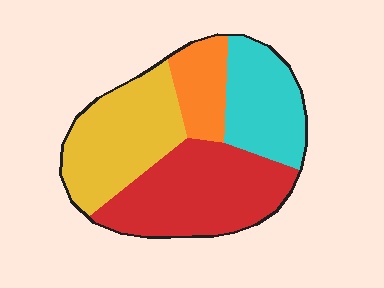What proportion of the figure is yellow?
Yellow covers 30% of the figure.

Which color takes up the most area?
Red, at roughly 35%.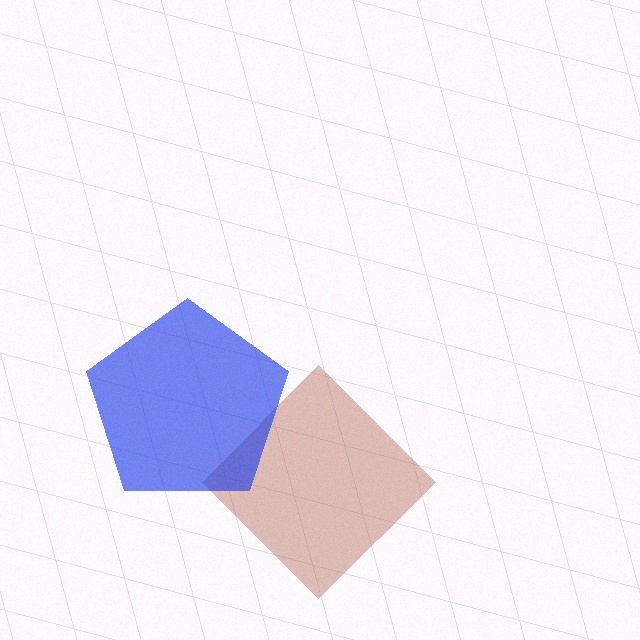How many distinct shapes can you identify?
There are 2 distinct shapes: a brown diamond, a blue pentagon.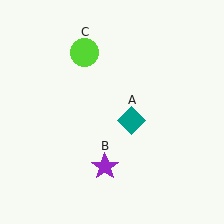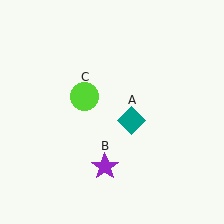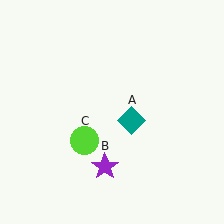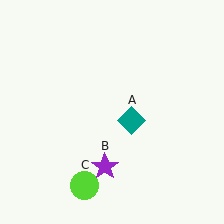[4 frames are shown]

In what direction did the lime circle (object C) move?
The lime circle (object C) moved down.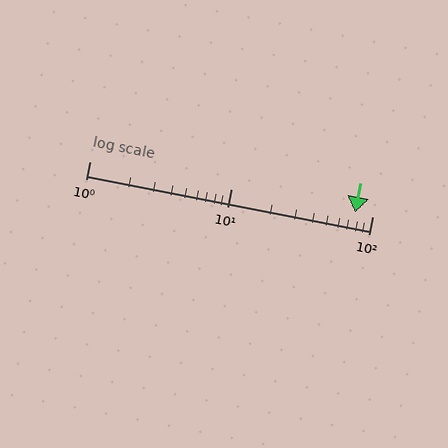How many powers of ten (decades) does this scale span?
The scale spans 2 decades, from 1 to 100.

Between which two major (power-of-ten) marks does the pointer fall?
The pointer is between 10 and 100.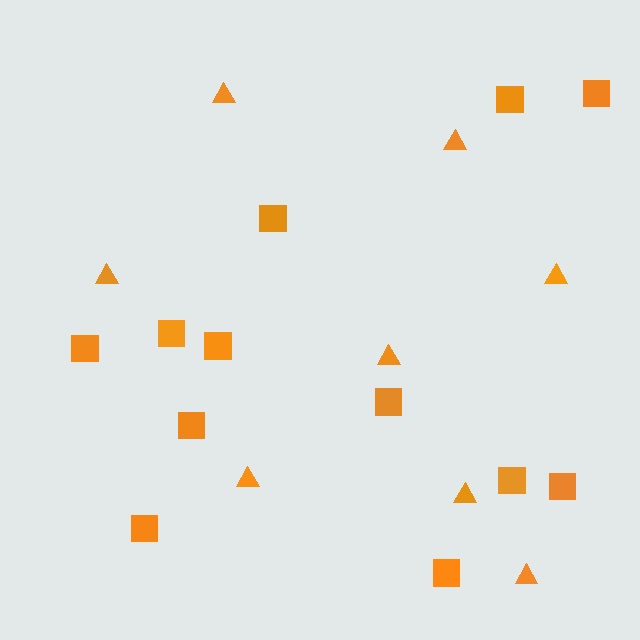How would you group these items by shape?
There are 2 groups: one group of triangles (8) and one group of squares (12).